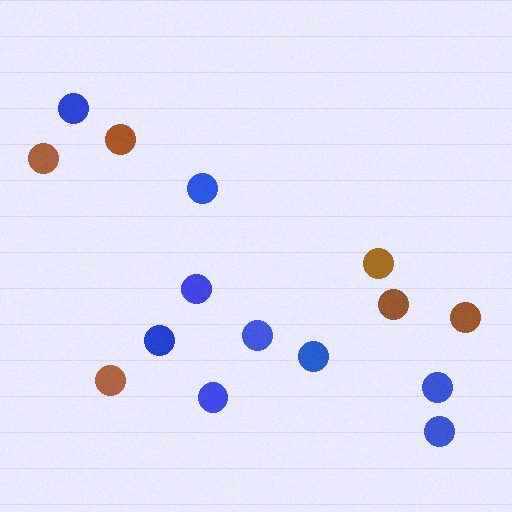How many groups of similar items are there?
There are 2 groups: one group of blue circles (9) and one group of brown circles (6).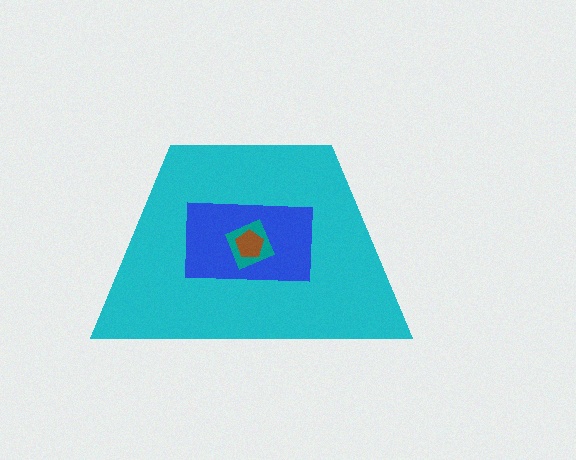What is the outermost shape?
The cyan trapezoid.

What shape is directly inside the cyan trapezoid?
The blue rectangle.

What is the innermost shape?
The brown pentagon.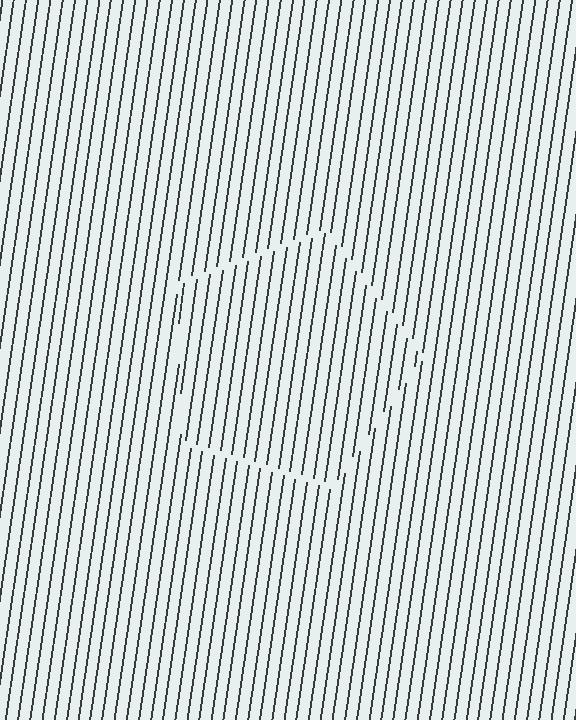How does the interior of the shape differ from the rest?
The interior of the shape contains the same grating, shifted by half a period — the contour is defined by the phase discontinuity where line-ends from the inner and outer gratings abut.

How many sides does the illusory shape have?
5 sides — the line-ends trace a pentagon.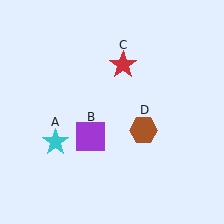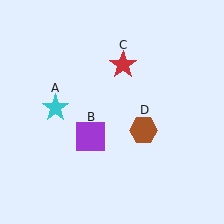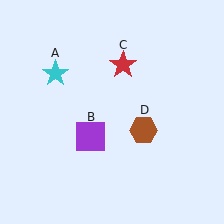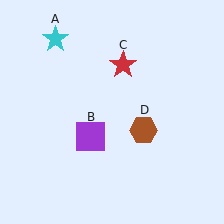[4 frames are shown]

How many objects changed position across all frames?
1 object changed position: cyan star (object A).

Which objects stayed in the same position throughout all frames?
Purple square (object B) and red star (object C) and brown hexagon (object D) remained stationary.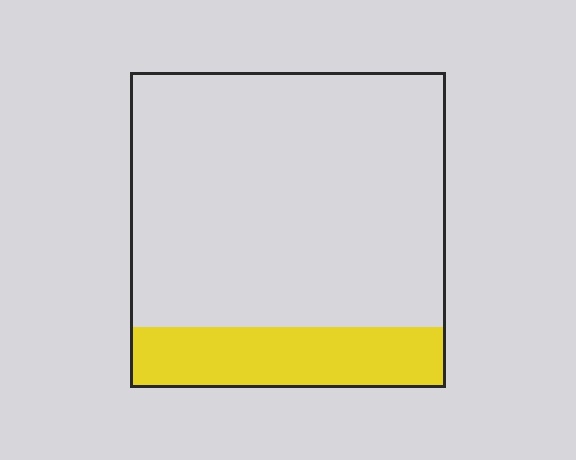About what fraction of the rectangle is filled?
About one fifth (1/5).